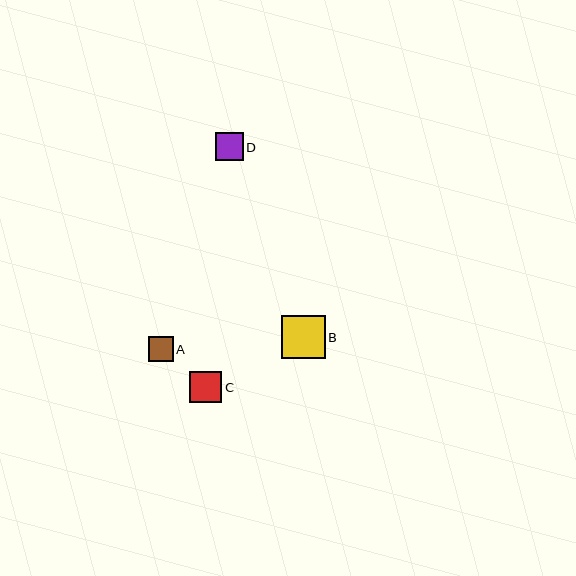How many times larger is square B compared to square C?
Square B is approximately 1.4 times the size of square C.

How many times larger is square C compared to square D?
Square C is approximately 1.1 times the size of square D.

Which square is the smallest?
Square A is the smallest with a size of approximately 25 pixels.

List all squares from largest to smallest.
From largest to smallest: B, C, D, A.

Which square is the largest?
Square B is the largest with a size of approximately 43 pixels.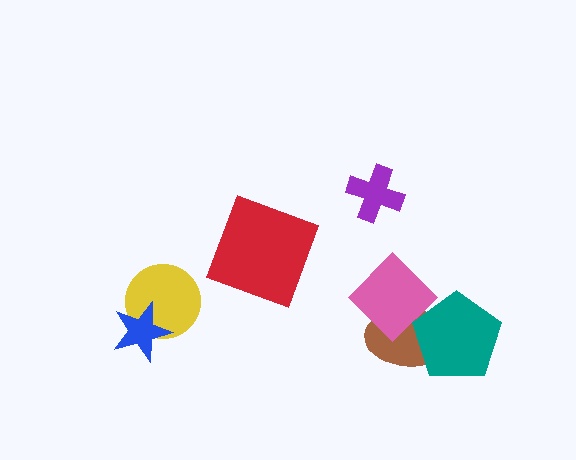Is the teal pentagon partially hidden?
Yes, it is partially covered by another shape.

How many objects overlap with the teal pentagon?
2 objects overlap with the teal pentagon.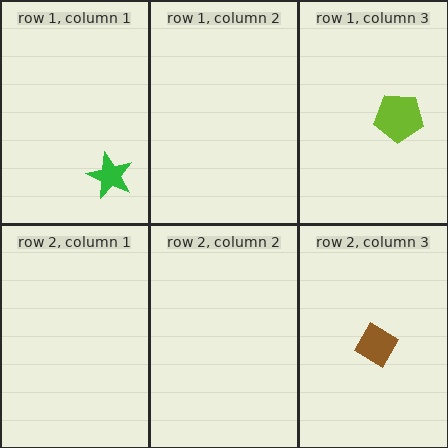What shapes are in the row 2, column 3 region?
The brown diamond.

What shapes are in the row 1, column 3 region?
The lime pentagon.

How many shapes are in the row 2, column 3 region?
1.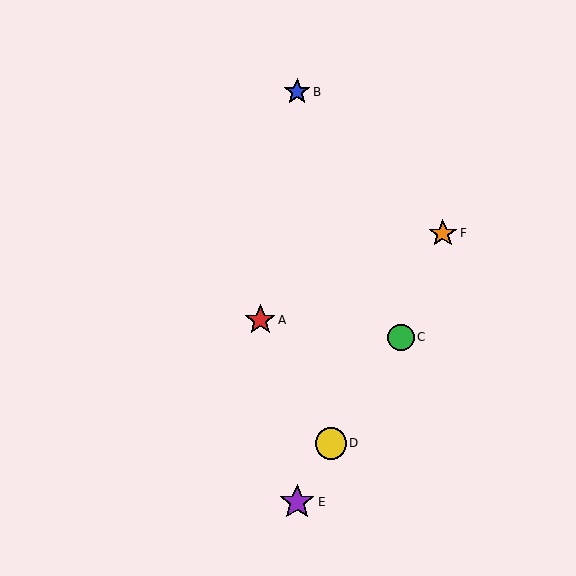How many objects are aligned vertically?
2 objects (B, E) are aligned vertically.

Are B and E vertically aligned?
Yes, both are at x≈297.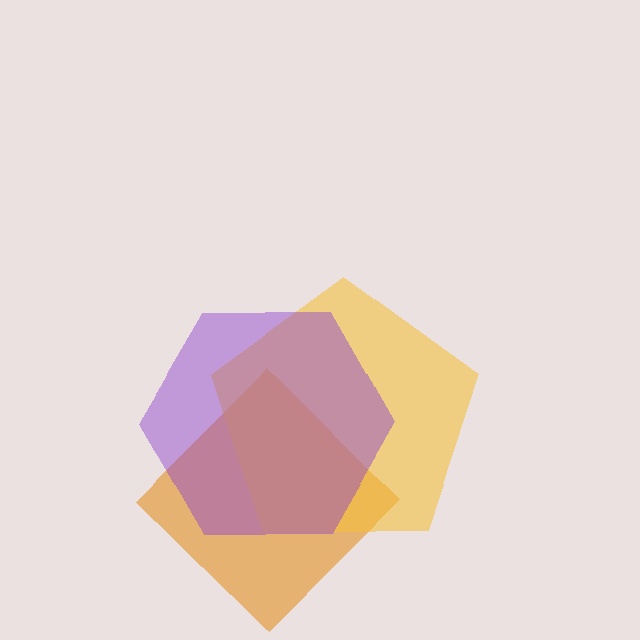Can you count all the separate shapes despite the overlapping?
Yes, there are 3 separate shapes.